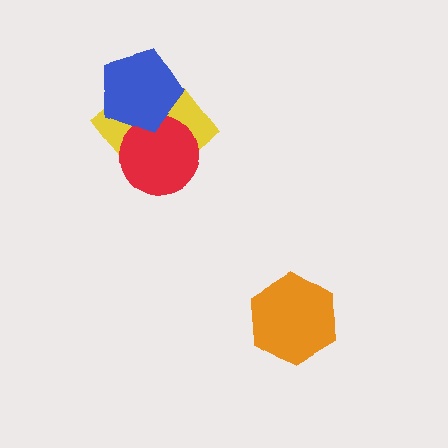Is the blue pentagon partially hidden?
No, no other shape covers it.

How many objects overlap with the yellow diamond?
2 objects overlap with the yellow diamond.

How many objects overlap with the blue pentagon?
2 objects overlap with the blue pentagon.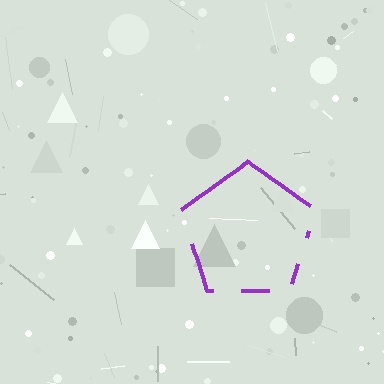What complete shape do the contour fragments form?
The contour fragments form a pentagon.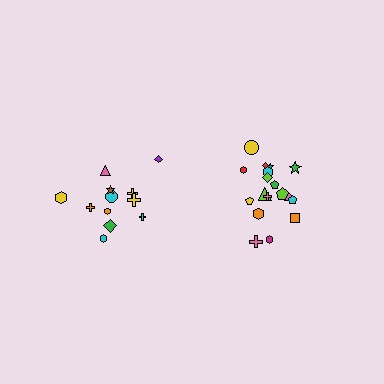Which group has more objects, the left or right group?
The right group.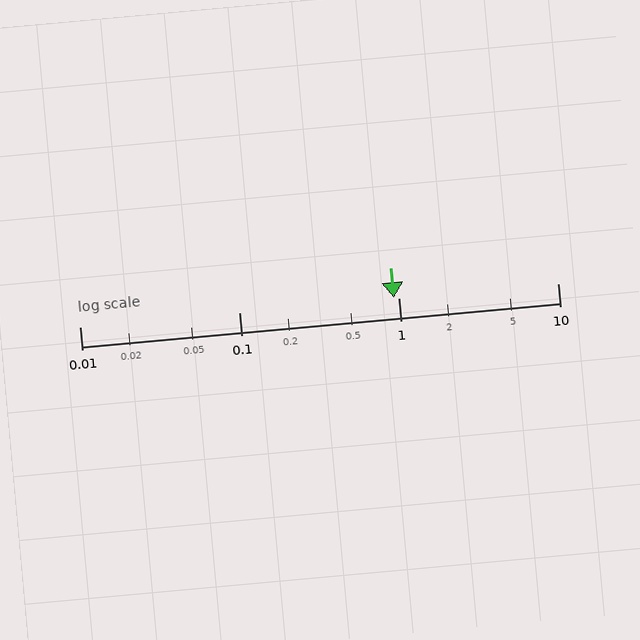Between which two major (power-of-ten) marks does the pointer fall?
The pointer is between 0.1 and 1.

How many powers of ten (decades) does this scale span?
The scale spans 3 decades, from 0.01 to 10.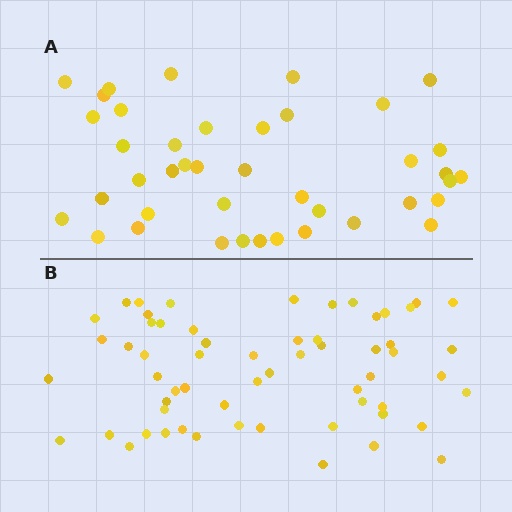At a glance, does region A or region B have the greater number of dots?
Region B (the bottom region) has more dots.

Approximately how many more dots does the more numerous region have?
Region B has approximately 20 more dots than region A.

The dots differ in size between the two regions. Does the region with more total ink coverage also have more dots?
No. Region A has more total ink coverage because its dots are larger, but region B actually contains more individual dots. Total area can be misleading — the number of items is what matters here.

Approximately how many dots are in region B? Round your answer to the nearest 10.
About 60 dots.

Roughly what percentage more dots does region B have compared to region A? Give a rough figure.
About 45% more.